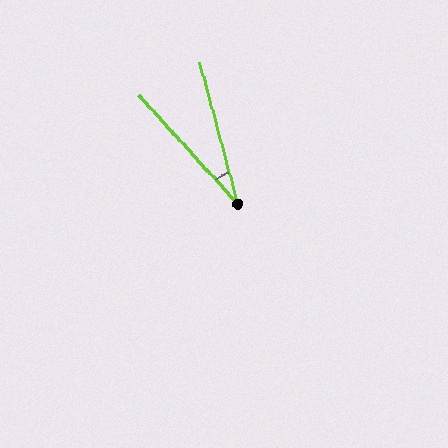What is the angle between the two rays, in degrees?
Approximately 27 degrees.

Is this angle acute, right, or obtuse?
It is acute.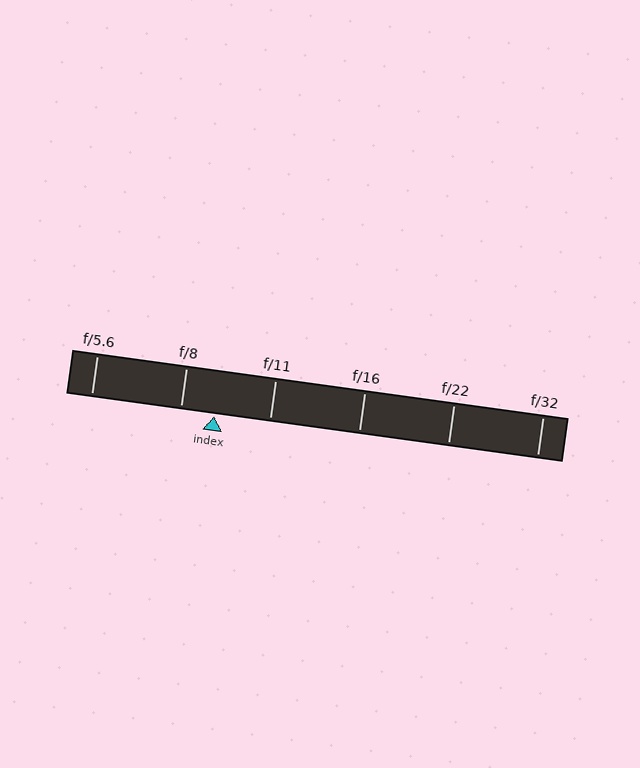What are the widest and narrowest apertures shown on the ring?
The widest aperture shown is f/5.6 and the narrowest is f/32.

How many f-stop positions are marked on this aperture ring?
There are 6 f-stop positions marked.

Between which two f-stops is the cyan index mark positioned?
The index mark is between f/8 and f/11.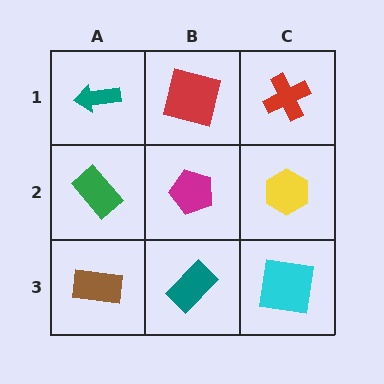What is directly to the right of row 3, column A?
A teal rectangle.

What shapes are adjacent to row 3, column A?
A green rectangle (row 2, column A), a teal rectangle (row 3, column B).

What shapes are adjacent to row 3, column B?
A magenta pentagon (row 2, column B), a brown rectangle (row 3, column A), a cyan square (row 3, column C).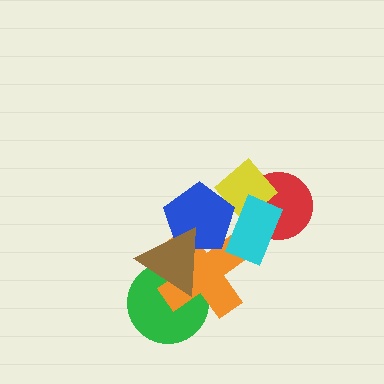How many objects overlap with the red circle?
2 objects overlap with the red circle.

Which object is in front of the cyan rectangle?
The blue pentagon is in front of the cyan rectangle.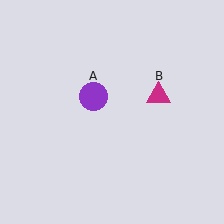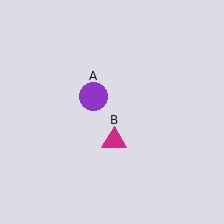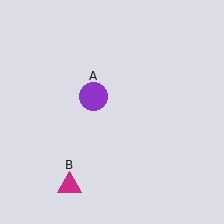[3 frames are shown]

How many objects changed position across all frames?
1 object changed position: magenta triangle (object B).